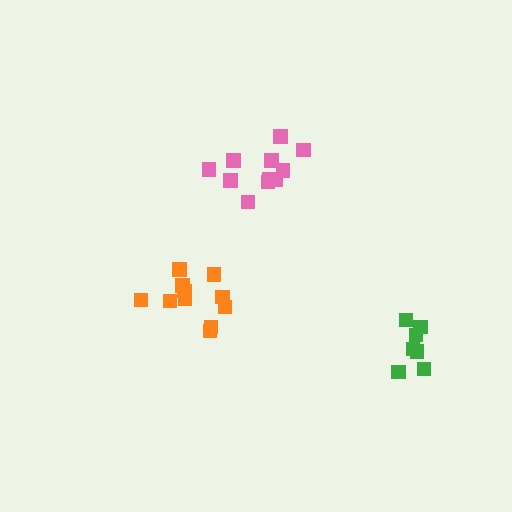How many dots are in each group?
Group 1: 11 dots, Group 2: 7 dots, Group 3: 11 dots (29 total).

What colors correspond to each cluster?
The clusters are colored: orange, green, pink.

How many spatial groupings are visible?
There are 3 spatial groupings.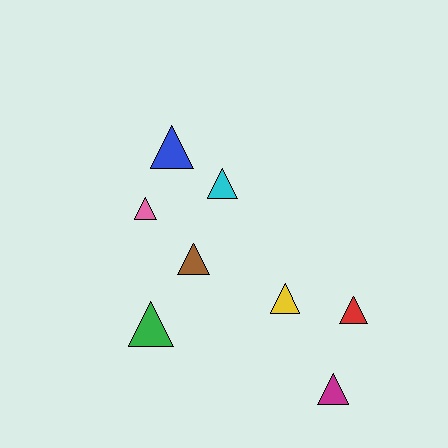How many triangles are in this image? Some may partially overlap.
There are 8 triangles.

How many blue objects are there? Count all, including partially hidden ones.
There is 1 blue object.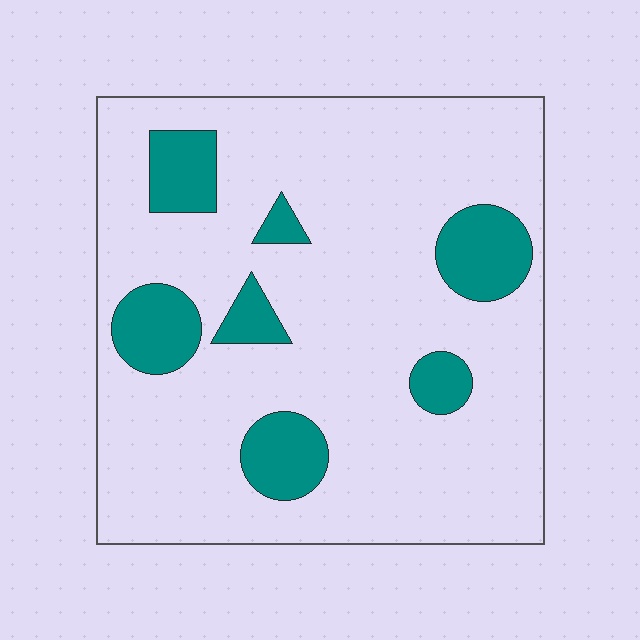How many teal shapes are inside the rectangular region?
7.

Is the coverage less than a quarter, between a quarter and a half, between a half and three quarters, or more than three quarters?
Less than a quarter.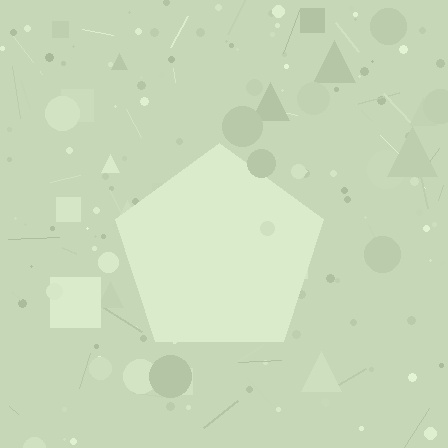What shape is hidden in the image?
A pentagon is hidden in the image.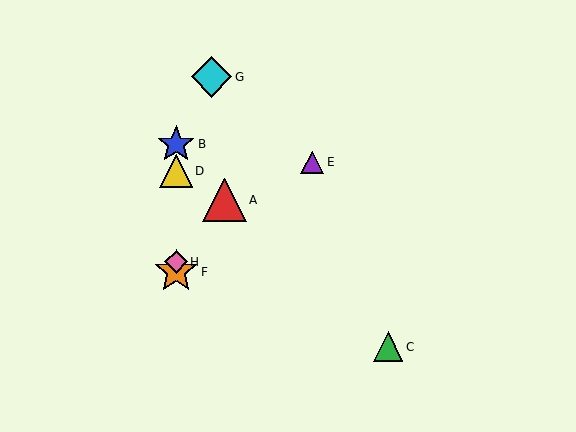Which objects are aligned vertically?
Objects B, D, F, H are aligned vertically.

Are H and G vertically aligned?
No, H is at x≈176 and G is at x≈212.